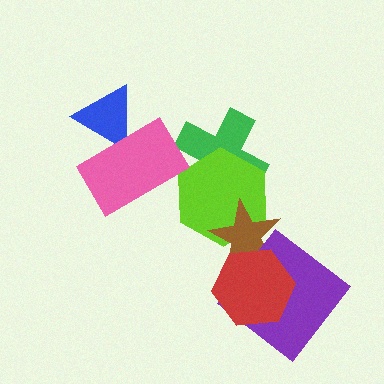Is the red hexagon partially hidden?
No, no other shape covers it.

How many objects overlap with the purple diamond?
2 objects overlap with the purple diamond.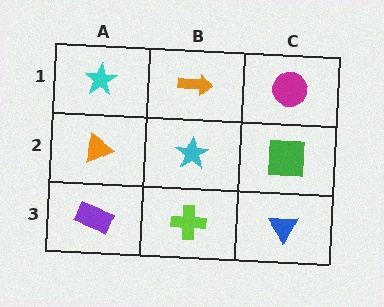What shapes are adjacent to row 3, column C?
A green square (row 2, column C), a lime cross (row 3, column B).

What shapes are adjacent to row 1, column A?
An orange triangle (row 2, column A), an orange arrow (row 1, column B).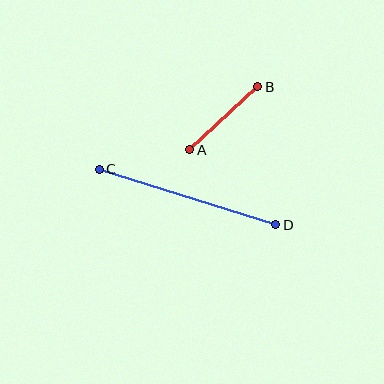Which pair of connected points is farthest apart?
Points C and D are farthest apart.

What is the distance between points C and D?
The distance is approximately 185 pixels.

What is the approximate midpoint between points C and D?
The midpoint is at approximately (187, 197) pixels.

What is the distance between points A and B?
The distance is approximately 93 pixels.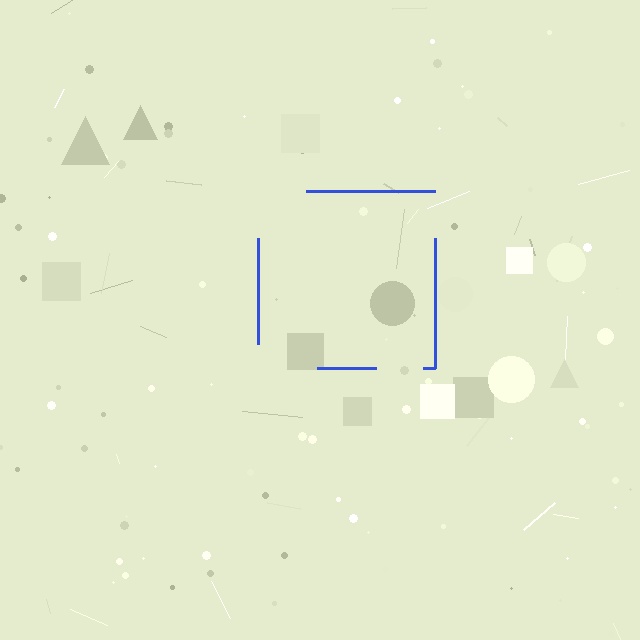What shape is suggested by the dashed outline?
The dashed outline suggests a square.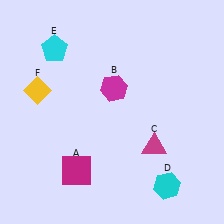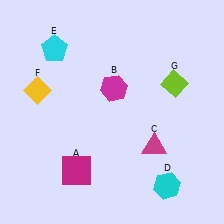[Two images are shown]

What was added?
A lime diamond (G) was added in Image 2.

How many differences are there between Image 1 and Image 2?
There is 1 difference between the two images.